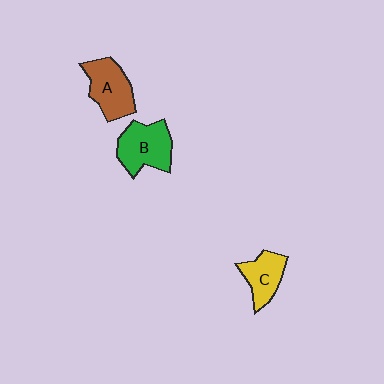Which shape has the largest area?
Shape B (green).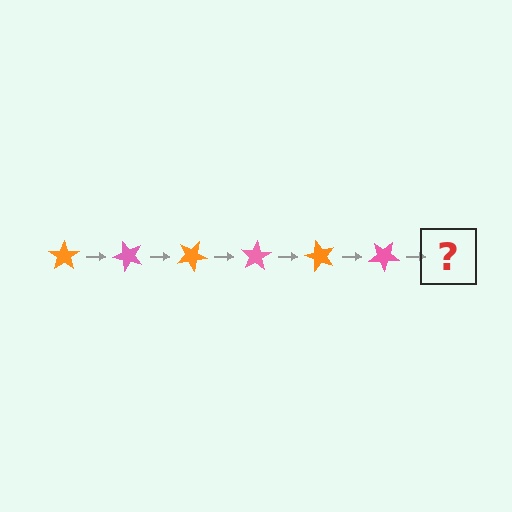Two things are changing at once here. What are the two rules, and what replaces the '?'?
The two rules are that it rotates 50 degrees each step and the color cycles through orange and pink. The '?' should be an orange star, rotated 300 degrees from the start.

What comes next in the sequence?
The next element should be an orange star, rotated 300 degrees from the start.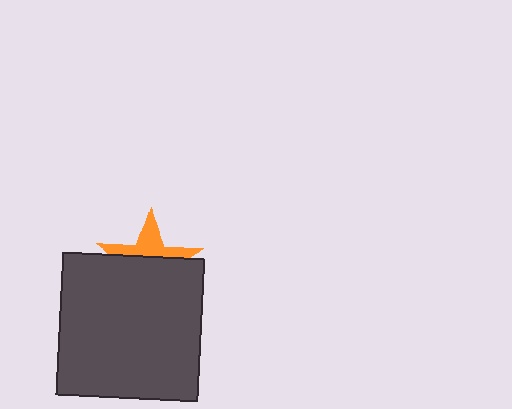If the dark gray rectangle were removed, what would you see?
You would see the complete orange star.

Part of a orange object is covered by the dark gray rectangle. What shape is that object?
It is a star.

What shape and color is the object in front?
The object in front is a dark gray rectangle.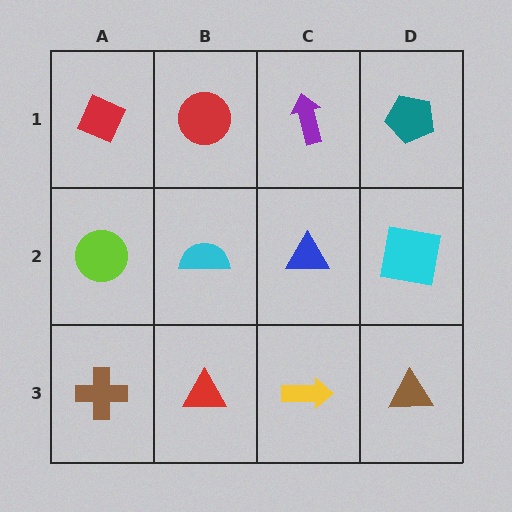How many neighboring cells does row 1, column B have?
3.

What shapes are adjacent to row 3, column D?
A cyan square (row 2, column D), a yellow arrow (row 3, column C).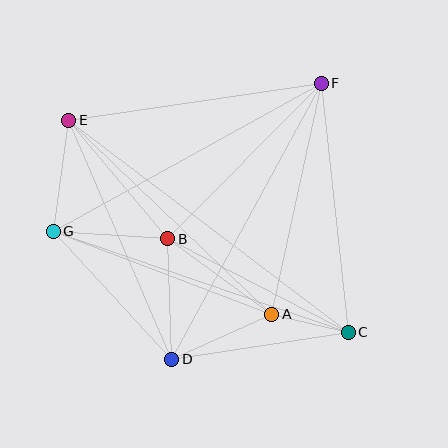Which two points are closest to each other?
Points A and C are closest to each other.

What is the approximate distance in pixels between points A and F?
The distance between A and F is approximately 236 pixels.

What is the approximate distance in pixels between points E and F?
The distance between E and F is approximately 255 pixels.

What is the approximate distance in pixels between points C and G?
The distance between C and G is approximately 312 pixels.